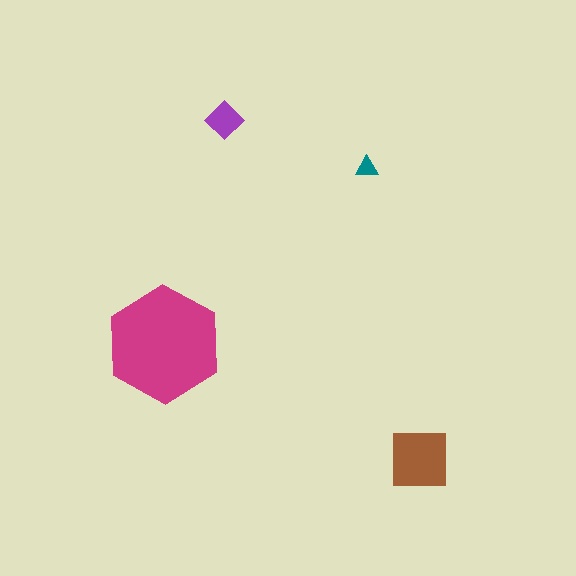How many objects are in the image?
There are 4 objects in the image.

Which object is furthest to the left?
The magenta hexagon is leftmost.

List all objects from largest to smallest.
The magenta hexagon, the brown square, the purple diamond, the teal triangle.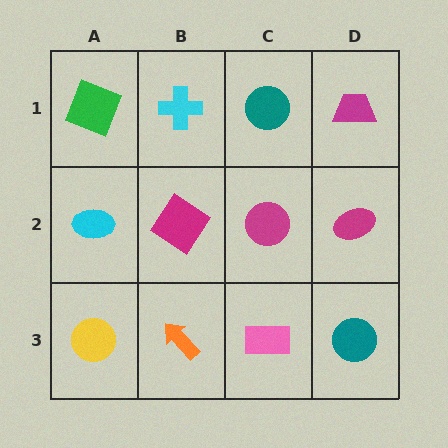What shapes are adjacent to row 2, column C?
A teal circle (row 1, column C), a pink rectangle (row 3, column C), a magenta diamond (row 2, column B), a magenta ellipse (row 2, column D).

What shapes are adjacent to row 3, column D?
A magenta ellipse (row 2, column D), a pink rectangle (row 3, column C).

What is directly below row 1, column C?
A magenta circle.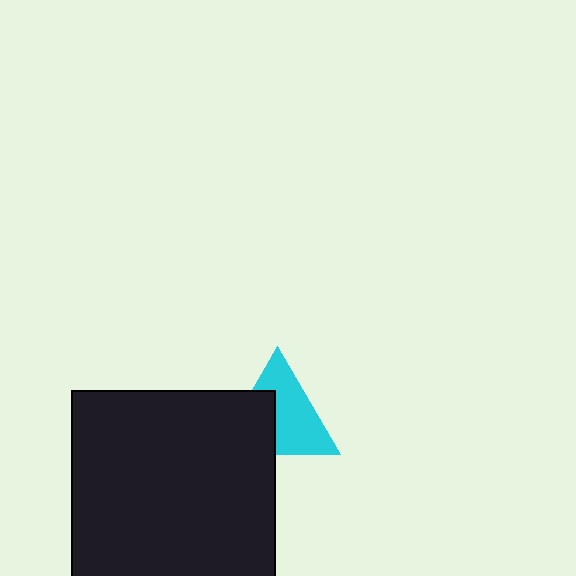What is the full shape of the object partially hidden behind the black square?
The partially hidden object is a cyan triangle.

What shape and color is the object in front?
The object in front is a black square.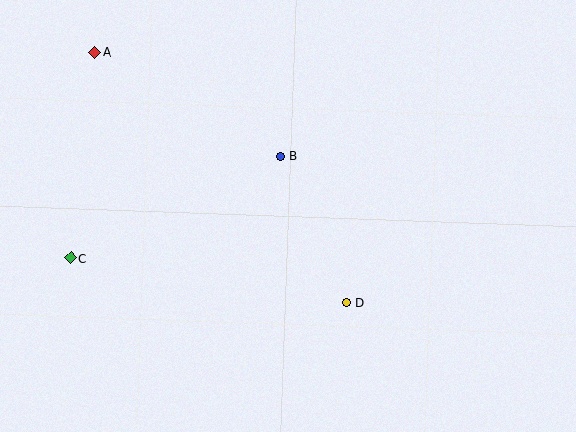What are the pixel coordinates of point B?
Point B is at (281, 156).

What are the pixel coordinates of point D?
Point D is at (347, 303).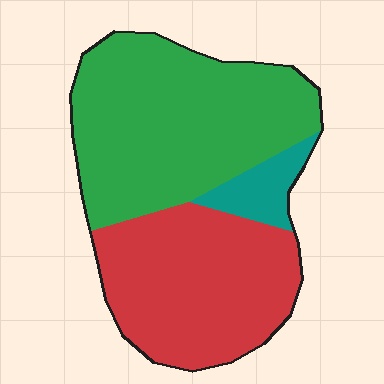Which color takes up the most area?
Green, at roughly 50%.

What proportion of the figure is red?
Red covers about 40% of the figure.